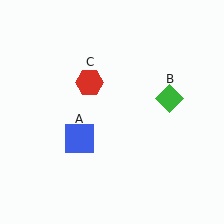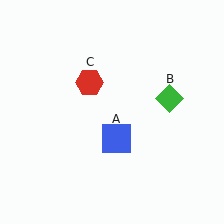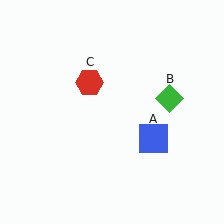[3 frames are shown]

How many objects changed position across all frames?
1 object changed position: blue square (object A).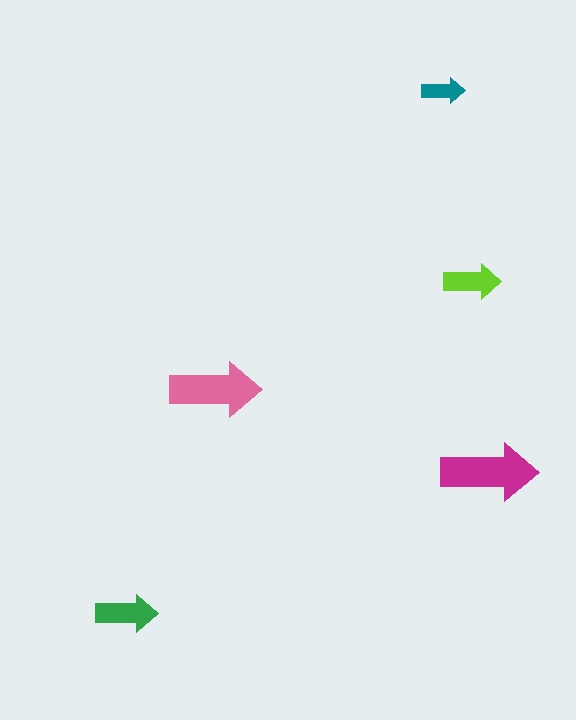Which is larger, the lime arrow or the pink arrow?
The pink one.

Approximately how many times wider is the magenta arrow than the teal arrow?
About 2.5 times wider.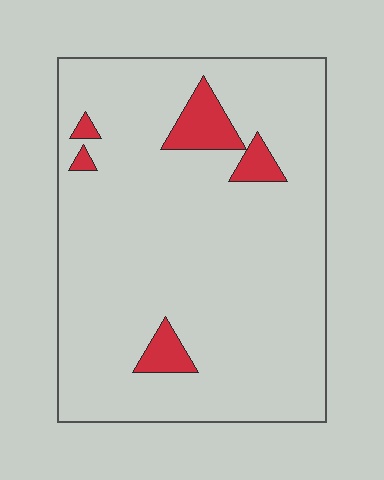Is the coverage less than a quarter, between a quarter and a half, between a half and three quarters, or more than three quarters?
Less than a quarter.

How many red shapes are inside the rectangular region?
5.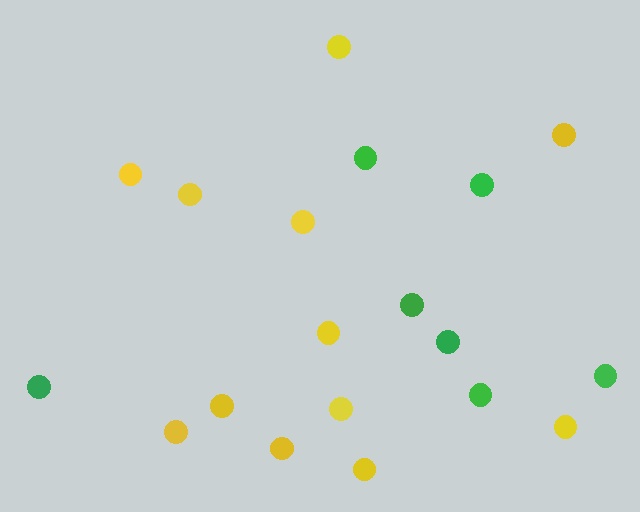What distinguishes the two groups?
There are 2 groups: one group of green circles (7) and one group of yellow circles (12).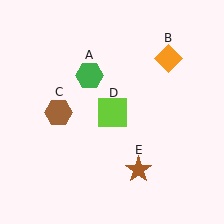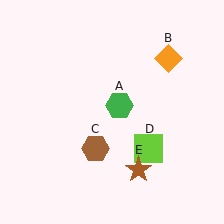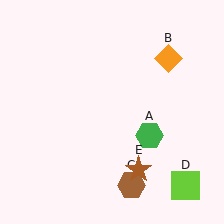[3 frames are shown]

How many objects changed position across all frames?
3 objects changed position: green hexagon (object A), brown hexagon (object C), lime square (object D).